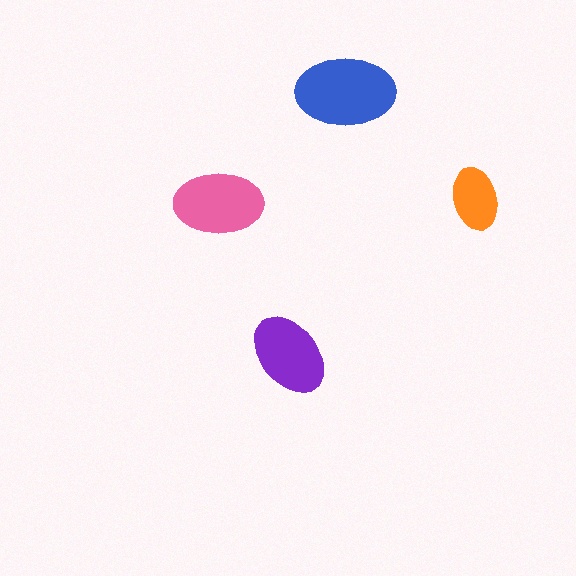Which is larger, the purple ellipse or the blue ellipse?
The blue one.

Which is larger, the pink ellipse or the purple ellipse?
The pink one.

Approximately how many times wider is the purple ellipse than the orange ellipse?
About 1.5 times wider.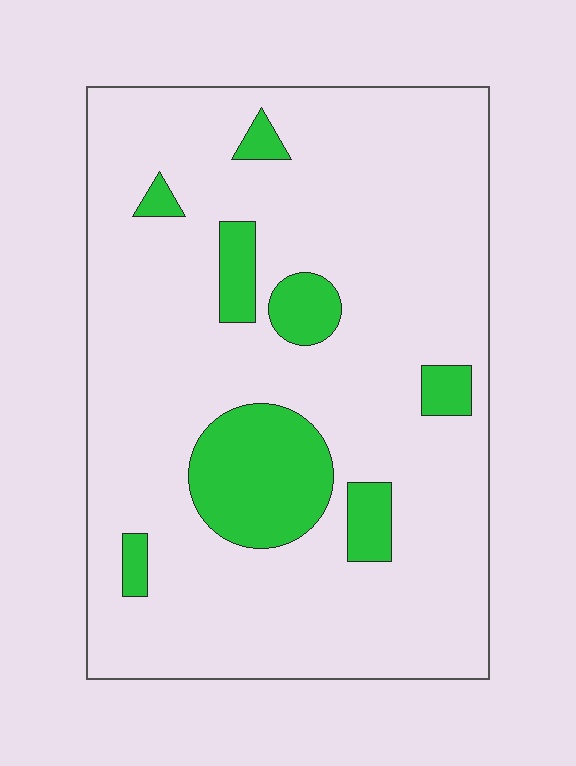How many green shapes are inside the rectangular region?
8.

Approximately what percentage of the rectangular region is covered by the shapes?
Approximately 15%.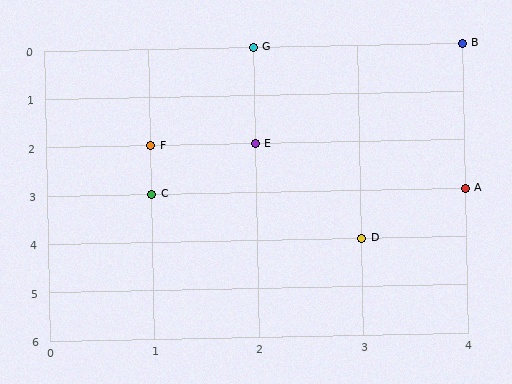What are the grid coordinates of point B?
Point B is at grid coordinates (4, 0).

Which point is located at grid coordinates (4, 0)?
Point B is at (4, 0).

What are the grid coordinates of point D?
Point D is at grid coordinates (3, 4).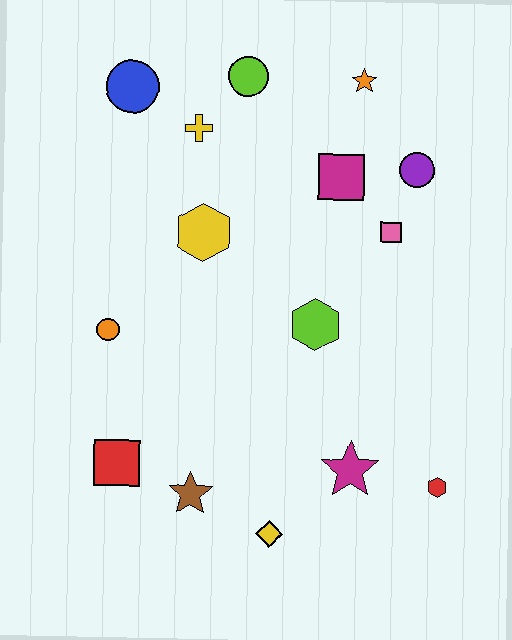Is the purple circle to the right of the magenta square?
Yes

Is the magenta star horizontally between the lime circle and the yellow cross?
No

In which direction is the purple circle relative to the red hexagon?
The purple circle is above the red hexagon.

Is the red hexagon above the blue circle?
No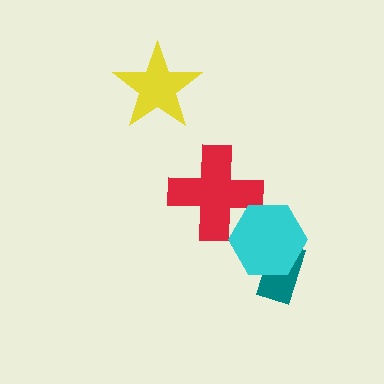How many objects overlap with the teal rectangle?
1 object overlaps with the teal rectangle.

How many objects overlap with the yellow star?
0 objects overlap with the yellow star.